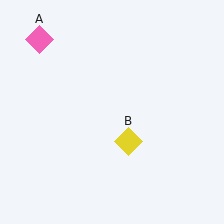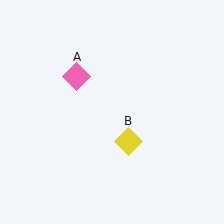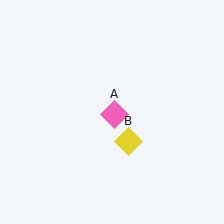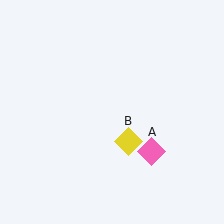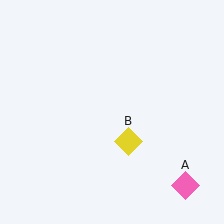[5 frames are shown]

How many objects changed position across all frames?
1 object changed position: pink diamond (object A).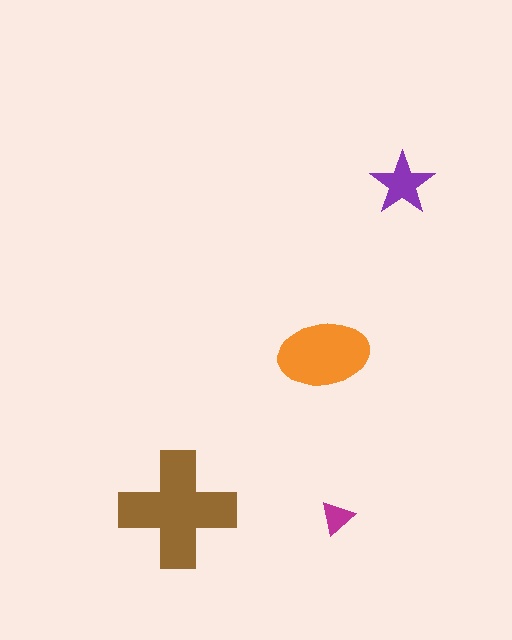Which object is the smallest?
The magenta triangle.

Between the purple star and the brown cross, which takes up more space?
The brown cross.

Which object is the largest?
The brown cross.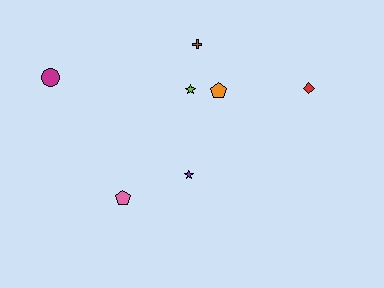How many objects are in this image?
There are 7 objects.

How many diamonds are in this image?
There is 1 diamond.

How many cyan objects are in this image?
There are no cyan objects.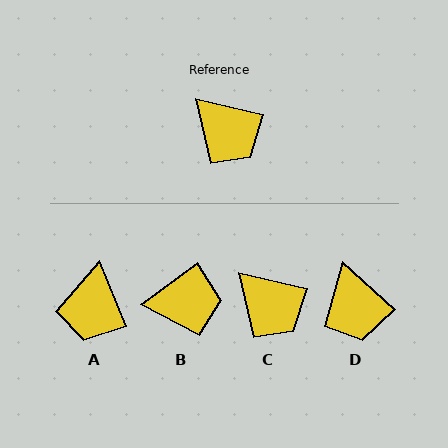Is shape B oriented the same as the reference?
No, it is off by about 49 degrees.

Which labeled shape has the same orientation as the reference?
C.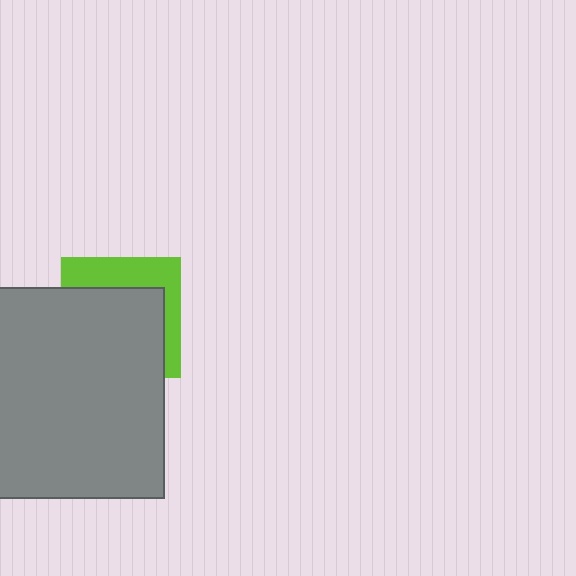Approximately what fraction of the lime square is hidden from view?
Roughly 65% of the lime square is hidden behind the gray rectangle.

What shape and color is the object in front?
The object in front is a gray rectangle.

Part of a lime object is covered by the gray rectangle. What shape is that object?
It is a square.